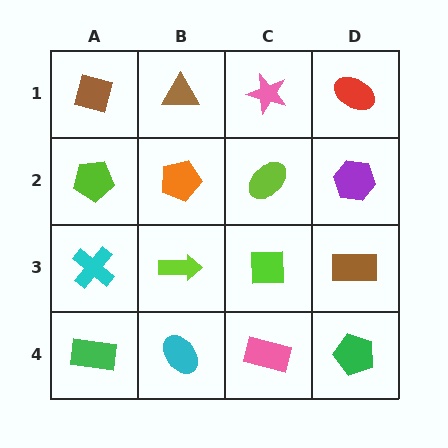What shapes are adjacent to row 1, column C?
A lime ellipse (row 2, column C), a brown triangle (row 1, column B), a red ellipse (row 1, column D).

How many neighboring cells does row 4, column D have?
2.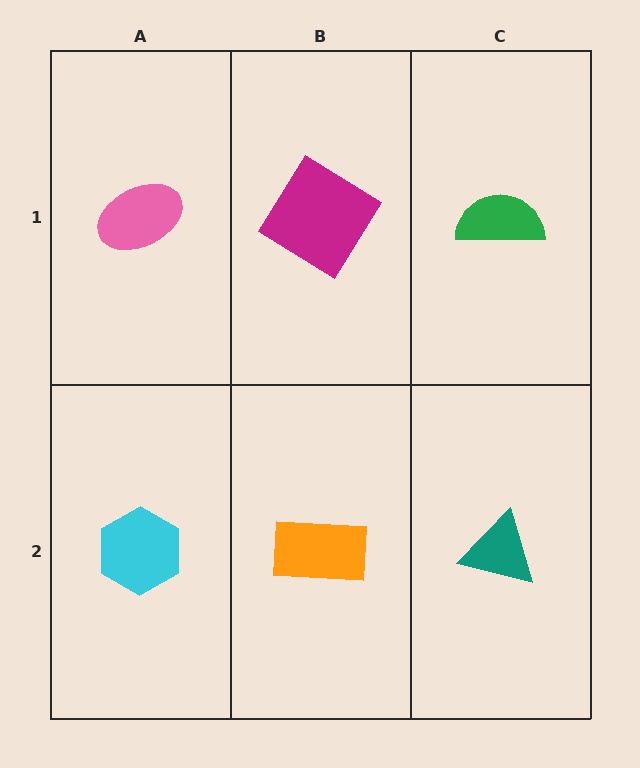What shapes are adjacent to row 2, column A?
A pink ellipse (row 1, column A), an orange rectangle (row 2, column B).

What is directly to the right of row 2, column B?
A teal triangle.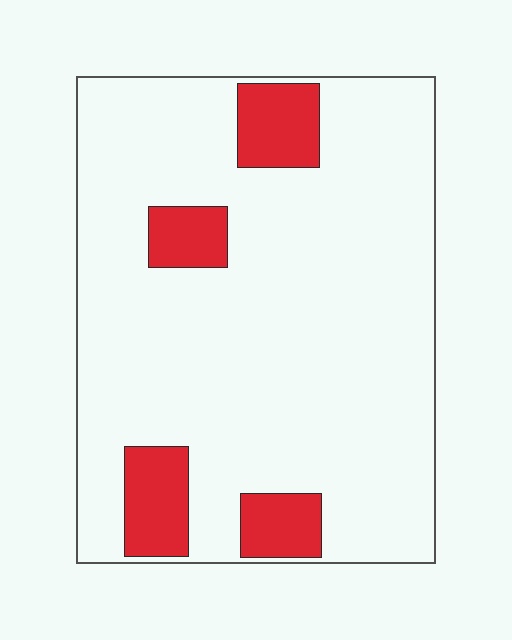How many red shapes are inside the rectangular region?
4.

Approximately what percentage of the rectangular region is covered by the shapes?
Approximately 15%.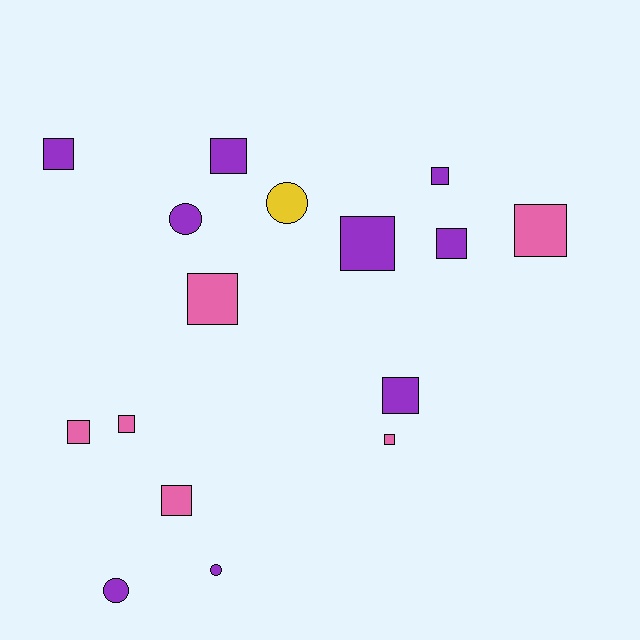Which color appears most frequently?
Purple, with 9 objects.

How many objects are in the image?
There are 16 objects.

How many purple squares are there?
There are 6 purple squares.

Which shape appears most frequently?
Square, with 12 objects.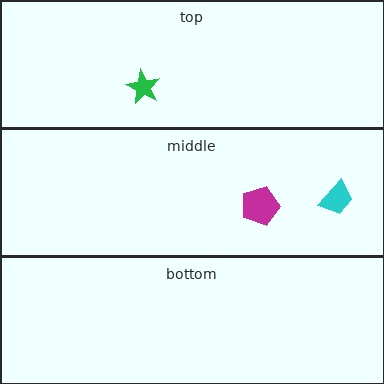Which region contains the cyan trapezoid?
The middle region.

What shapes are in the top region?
The green star.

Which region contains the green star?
The top region.